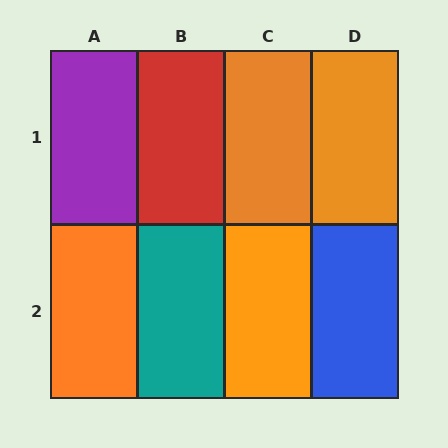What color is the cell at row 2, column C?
Orange.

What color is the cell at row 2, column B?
Teal.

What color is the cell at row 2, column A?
Orange.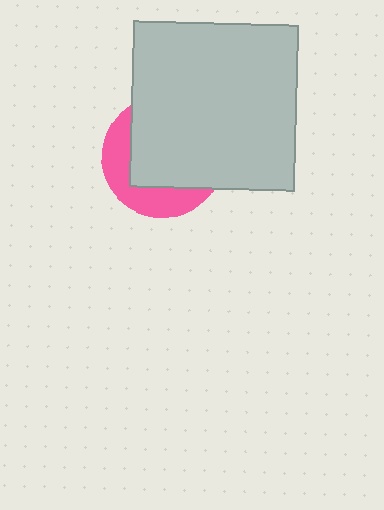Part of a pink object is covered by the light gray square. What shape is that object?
It is a circle.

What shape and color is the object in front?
The object in front is a light gray square.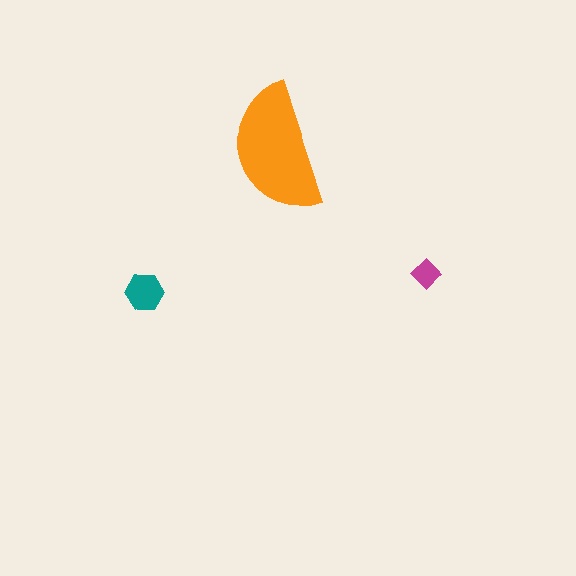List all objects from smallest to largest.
The magenta diamond, the teal hexagon, the orange semicircle.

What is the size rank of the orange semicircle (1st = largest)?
1st.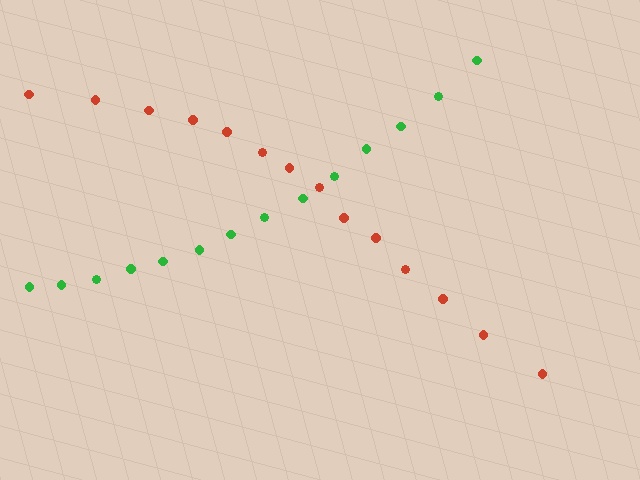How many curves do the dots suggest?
There are 2 distinct paths.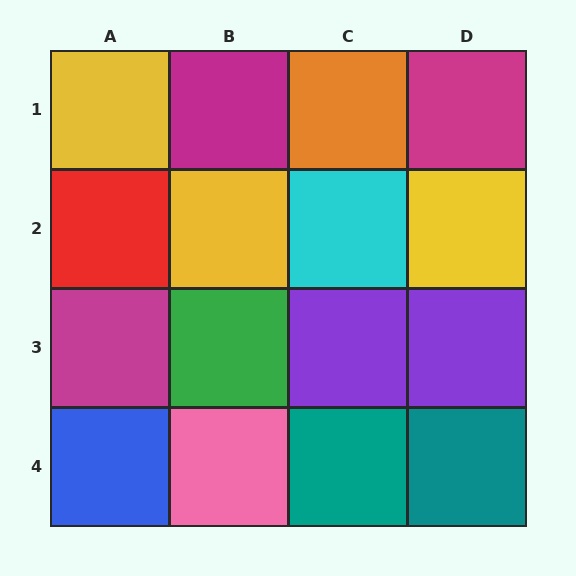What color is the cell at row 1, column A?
Yellow.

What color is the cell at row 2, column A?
Red.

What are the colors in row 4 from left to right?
Blue, pink, teal, teal.